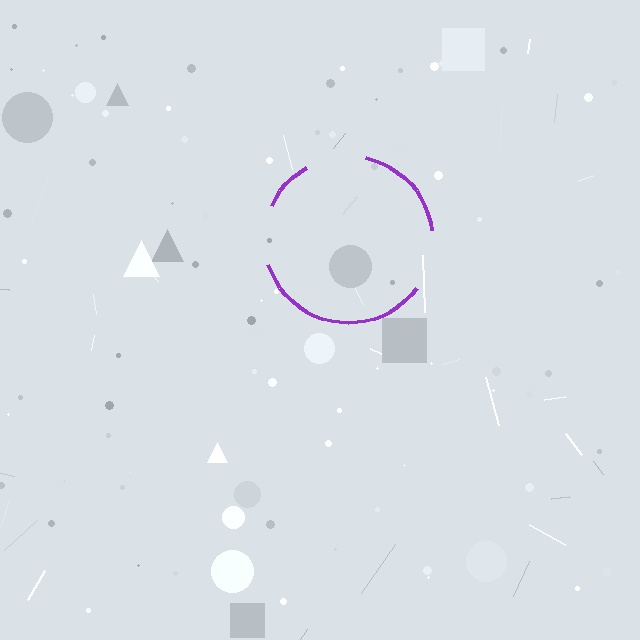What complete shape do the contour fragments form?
The contour fragments form a circle.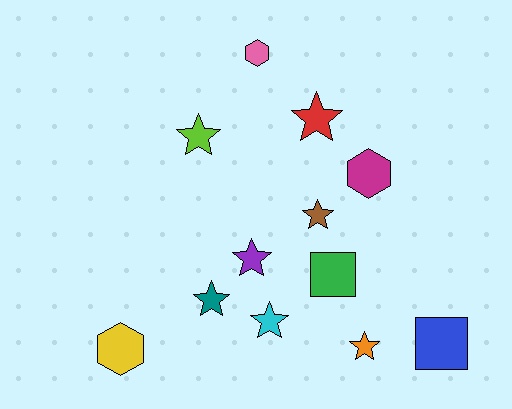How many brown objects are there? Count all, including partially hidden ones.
There is 1 brown object.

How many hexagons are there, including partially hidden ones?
There are 3 hexagons.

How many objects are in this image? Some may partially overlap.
There are 12 objects.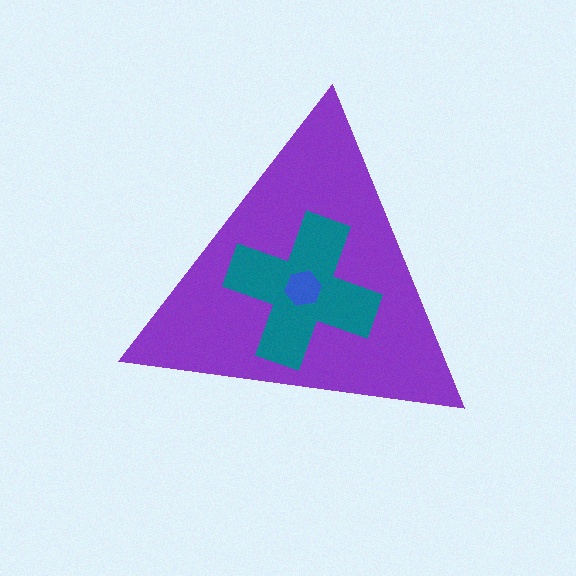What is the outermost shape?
The purple triangle.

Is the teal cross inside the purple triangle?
Yes.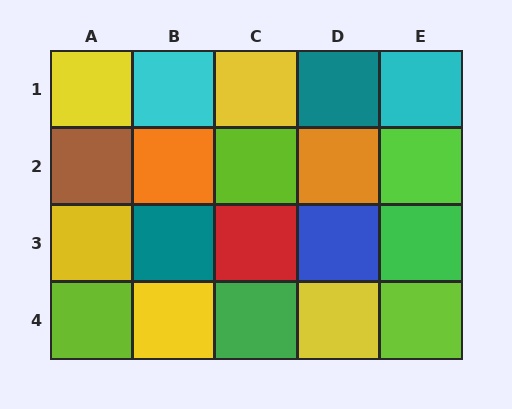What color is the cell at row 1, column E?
Cyan.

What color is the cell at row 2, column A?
Brown.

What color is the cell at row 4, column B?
Yellow.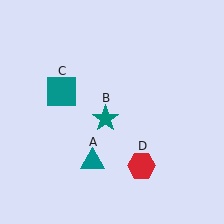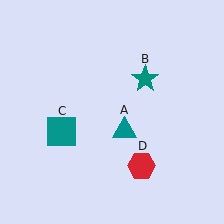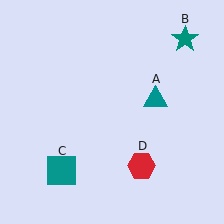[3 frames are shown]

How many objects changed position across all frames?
3 objects changed position: teal triangle (object A), teal star (object B), teal square (object C).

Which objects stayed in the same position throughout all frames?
Red hexagon (object D) remained stationary.